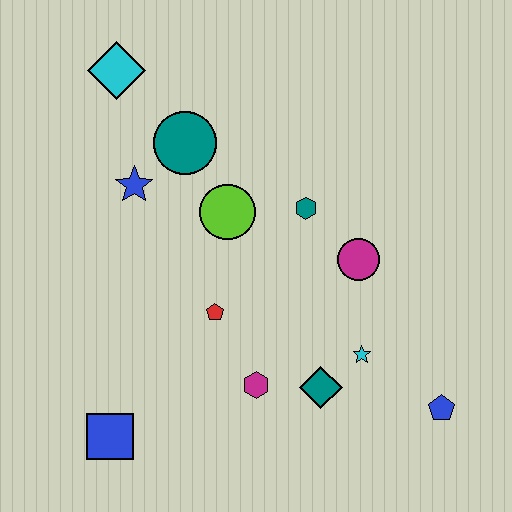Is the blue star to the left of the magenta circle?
Yes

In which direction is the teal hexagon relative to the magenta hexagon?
The teal hexagon is above the magenta hexagon.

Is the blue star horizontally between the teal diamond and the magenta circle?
No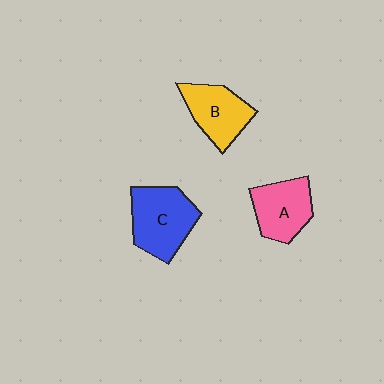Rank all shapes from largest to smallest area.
From largest to smallest: C (blue), B (yellow), A (pink).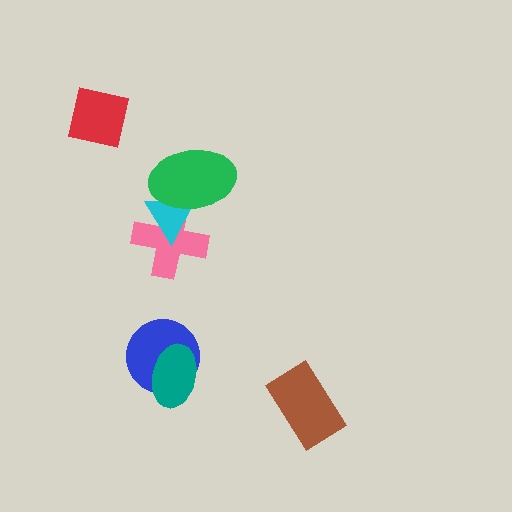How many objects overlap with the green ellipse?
2 objects overlap with the green ellipse.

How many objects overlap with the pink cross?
2 objects overlap with the pink cross.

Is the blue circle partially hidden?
Yes, it is partially covered by another shape.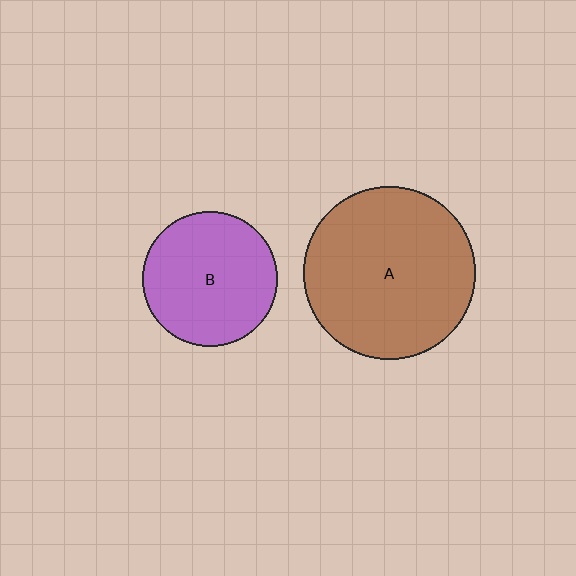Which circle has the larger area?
Circle A (brown).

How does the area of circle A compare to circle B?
Approximately 1.6 times.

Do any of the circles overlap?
No, none of the circles overlap.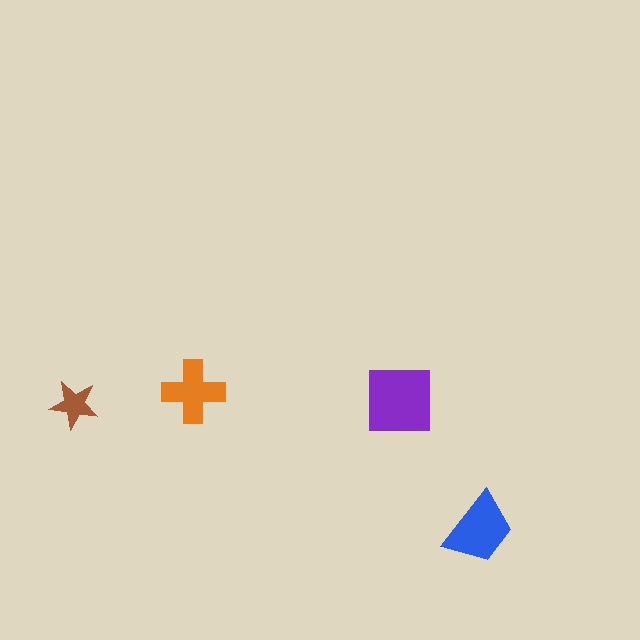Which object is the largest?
The purple square.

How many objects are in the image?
There are 4 objects in the image.